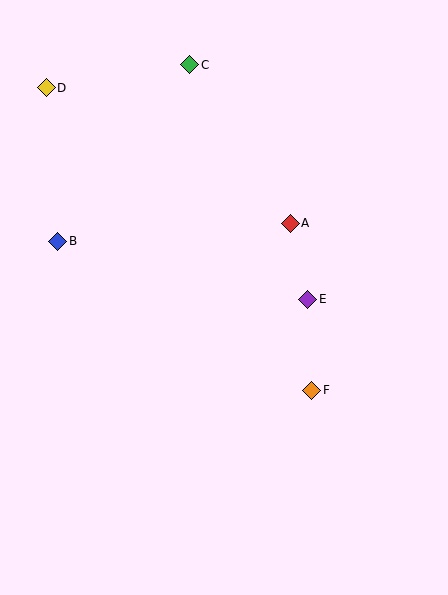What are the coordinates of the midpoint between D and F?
The midpoint between D and F is at (179, 239).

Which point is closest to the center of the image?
Point E at (308, 299) is closest to the center.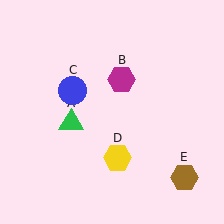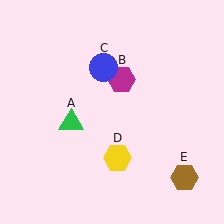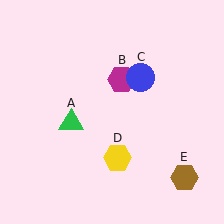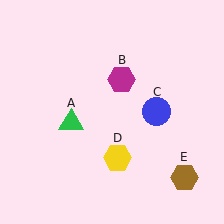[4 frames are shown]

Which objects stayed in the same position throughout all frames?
Green triangle (object A) and magenta hexagon (object B) and yellow hexagon (object D) and brown hexagon (object E) remained stationary.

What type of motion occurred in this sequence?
The blue circle (object C) rotated clockwise around the center of the scene.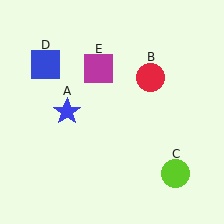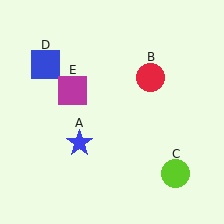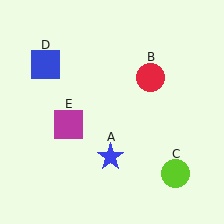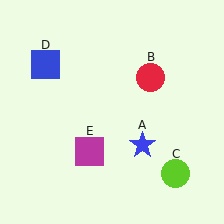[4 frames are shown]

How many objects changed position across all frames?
2 objects changed position: blue star (object A), magenta square (object E).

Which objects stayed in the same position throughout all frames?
Red circle (object B) and lime circle (object C) and blue square (object D) remained stationary.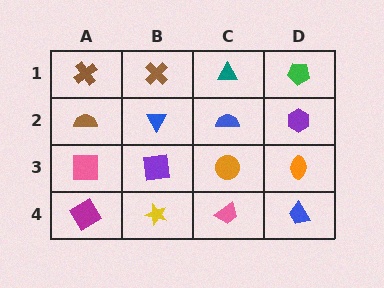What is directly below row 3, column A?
A magenta diamond.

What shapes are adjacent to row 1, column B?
A blue triangle (row 2, column B), a brown cross (row 1, column A), a teal triangle (row 1, column C).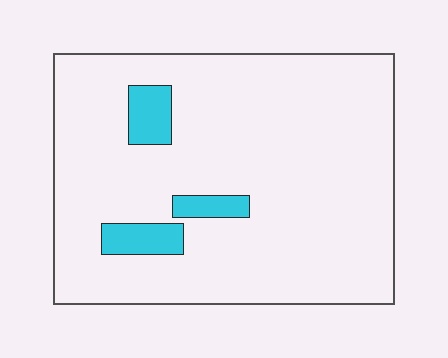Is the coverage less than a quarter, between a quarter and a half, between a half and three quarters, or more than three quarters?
Less than a quarter.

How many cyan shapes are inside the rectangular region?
3.